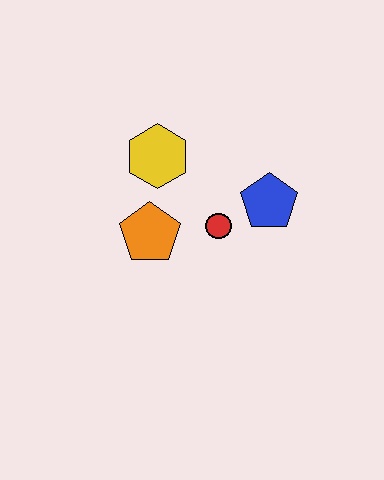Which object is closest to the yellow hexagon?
The orange pentagon is closest to the yellow hexagon.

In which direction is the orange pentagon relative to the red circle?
The orange pentagon is to the left of the red circle.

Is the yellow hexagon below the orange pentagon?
No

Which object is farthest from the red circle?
The yellow hexagon is farthest from the red circle.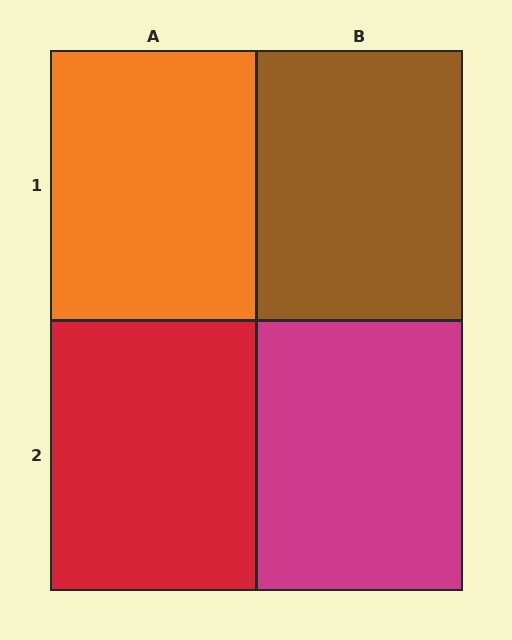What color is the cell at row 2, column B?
Magenta.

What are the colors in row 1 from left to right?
Orange, brown.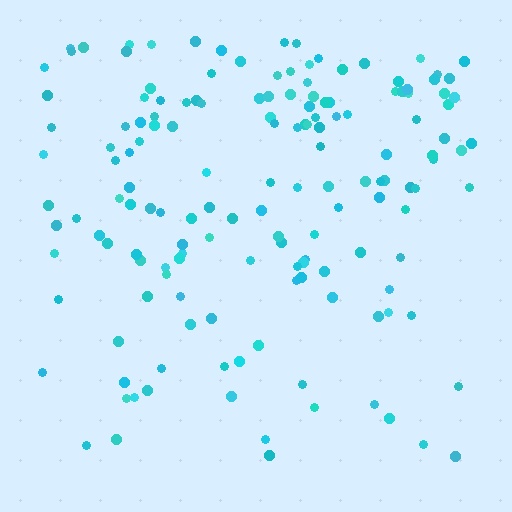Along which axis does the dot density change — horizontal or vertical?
Vertical.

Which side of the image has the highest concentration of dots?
The top.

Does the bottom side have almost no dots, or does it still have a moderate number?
Still a moderate number, just noticeably fewer than the top.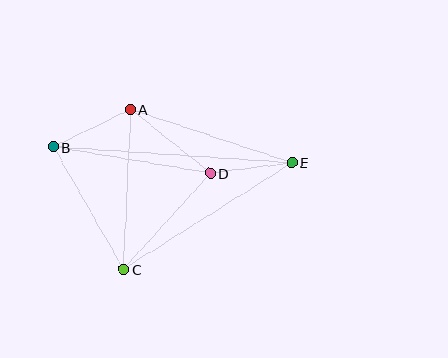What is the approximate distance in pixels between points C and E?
The distance between C and E is approximately 199 pixels.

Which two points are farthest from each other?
Points B and E are farthest from each other.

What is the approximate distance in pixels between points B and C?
The distance between B and C is approximately 141 pixels.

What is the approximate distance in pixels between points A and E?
The distance between A and E is approximately 170 pixels.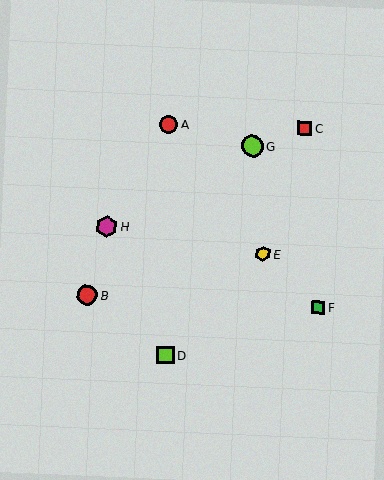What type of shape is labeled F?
Shape F is a green square.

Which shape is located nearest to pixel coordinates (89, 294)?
The red circle (labeled B) at (87, 295) is nearest to that location.